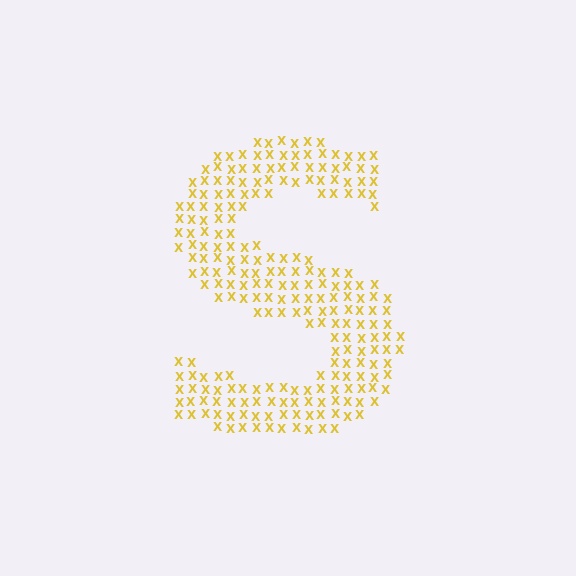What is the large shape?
The large shape is the letter S.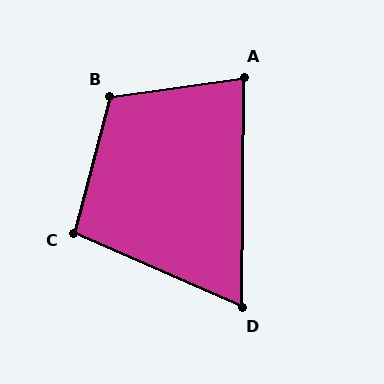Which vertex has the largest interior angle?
B, at approximately 113 degrees.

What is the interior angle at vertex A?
Approximately 81 degrees (acute).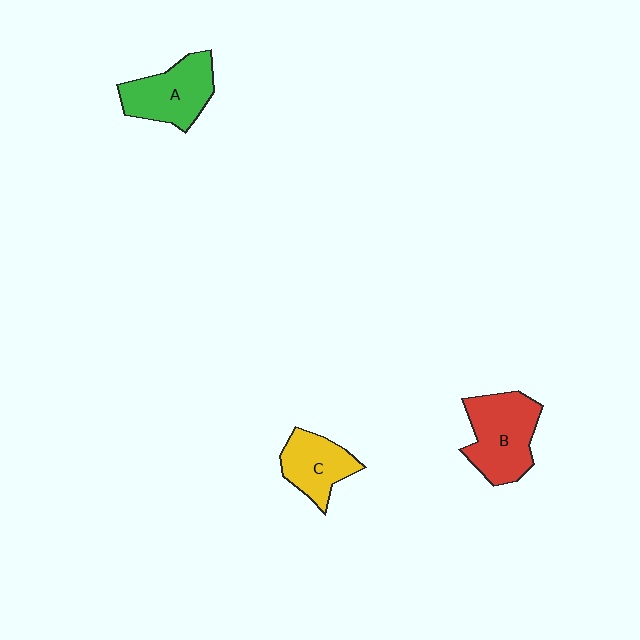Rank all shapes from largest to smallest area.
From largest to smallest: B (red), A (green), C (yellow).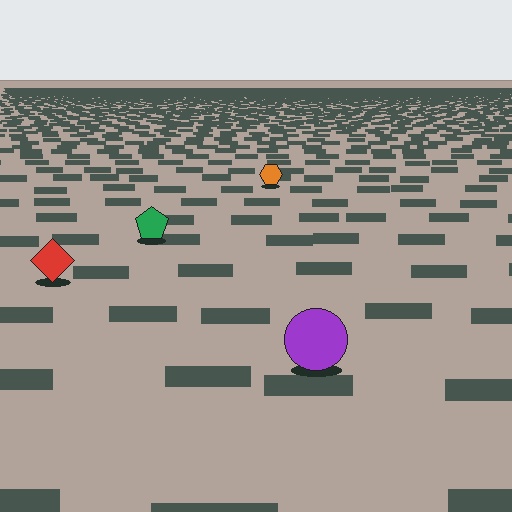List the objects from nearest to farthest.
From nearest to farthest: the purple circle, the red diamond, the green pentagon, the orange hexagon.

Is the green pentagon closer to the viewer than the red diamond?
No. The red diamond is closer — you can tell from the texture gradient: the ground texture is coarser near it.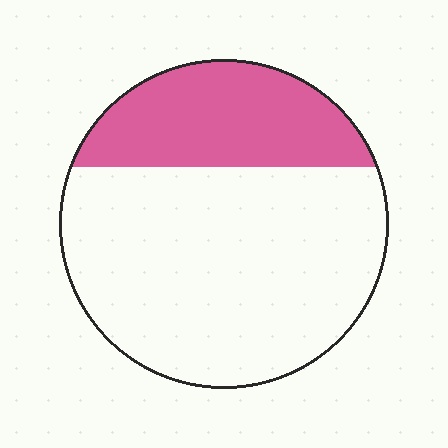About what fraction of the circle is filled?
About one quarter (1/4).